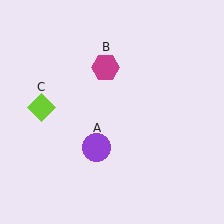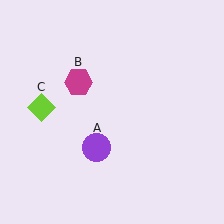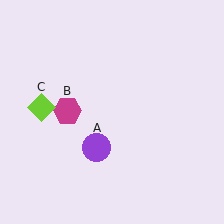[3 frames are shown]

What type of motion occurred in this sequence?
The magenta hexagon (object B) rotated counterclockwise around the center of the scene.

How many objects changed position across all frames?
1 object changed position: magenta hexagon (object B).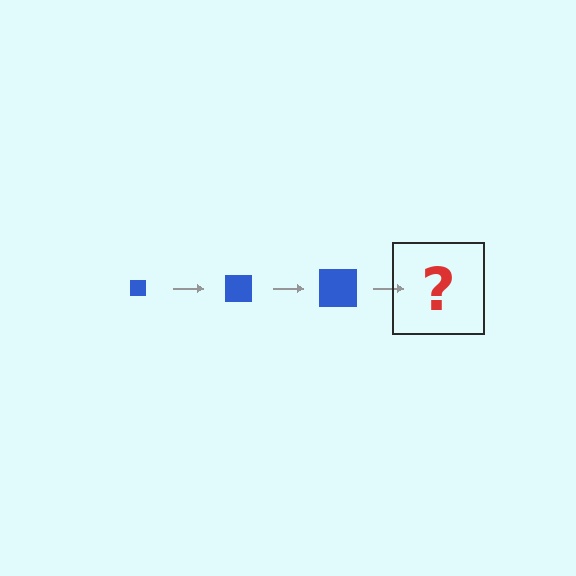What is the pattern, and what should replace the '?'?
The pattern is that the square gets progressively larger each step. The '?' should be a blue square, larger than the previous one.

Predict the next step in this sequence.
The next step is a blue square, larger than the previous one.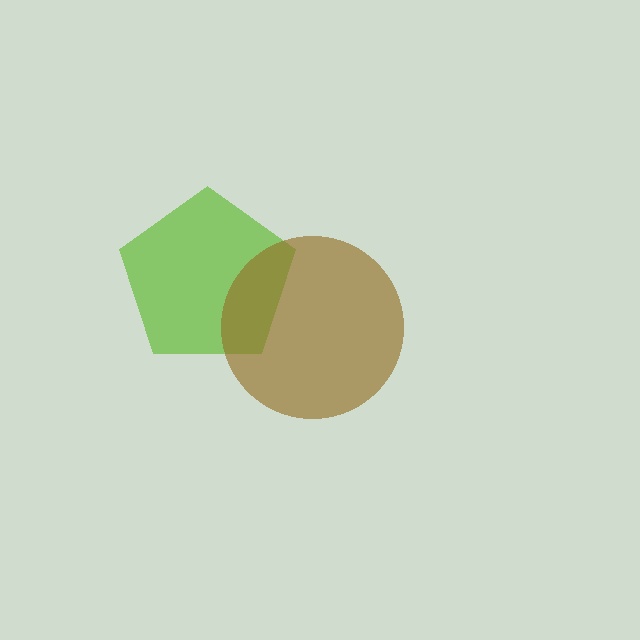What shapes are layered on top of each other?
The layered shapes are: a lime pentagon, a brown circle.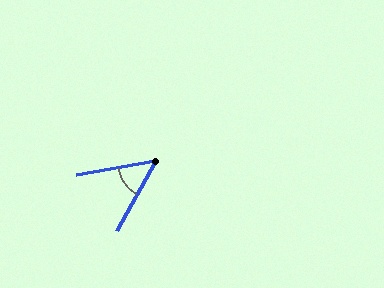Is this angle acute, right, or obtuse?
It is acute.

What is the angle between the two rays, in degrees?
Approximately 51 degrees.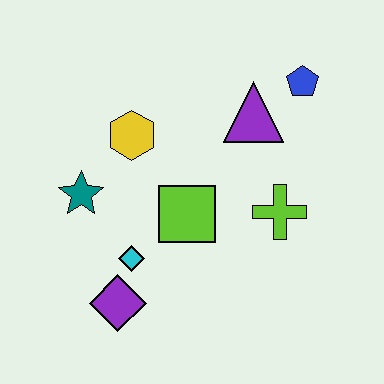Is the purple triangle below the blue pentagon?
Yes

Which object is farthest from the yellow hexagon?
The blue pentagon is farthest from the yellow hexagon.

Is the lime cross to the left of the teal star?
No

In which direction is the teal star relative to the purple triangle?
The teal star is to the left of the purple triangle.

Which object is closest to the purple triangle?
The blue pentagon is closest to the purple triangle.